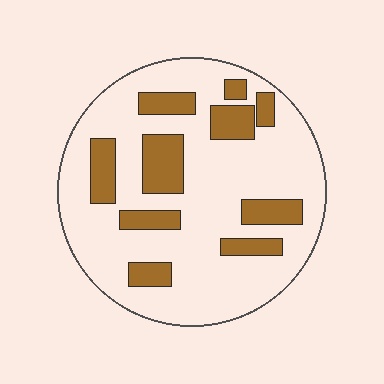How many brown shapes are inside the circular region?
10.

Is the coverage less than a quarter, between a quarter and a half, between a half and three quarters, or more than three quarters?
Less than a quarter.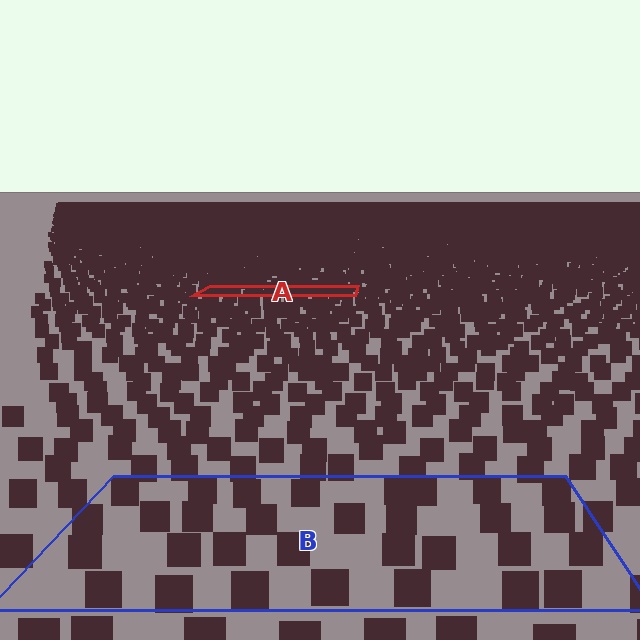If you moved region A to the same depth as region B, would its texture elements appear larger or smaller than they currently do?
They would appear larger. At a closer depth, the same texture elements are projected at a bigger on-screen size.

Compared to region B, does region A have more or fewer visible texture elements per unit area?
Region A has more texture elements per unit area — they are packed more densely because it is farther away.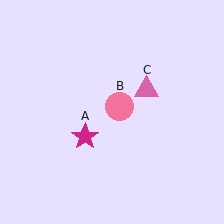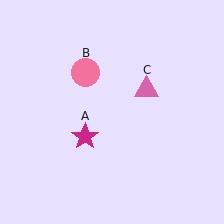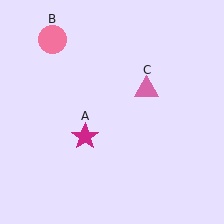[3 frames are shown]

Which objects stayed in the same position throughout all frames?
Magenta star (object A) and pink triangle (object C) remained stationary.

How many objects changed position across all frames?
1 object changed position: pink circle (object B).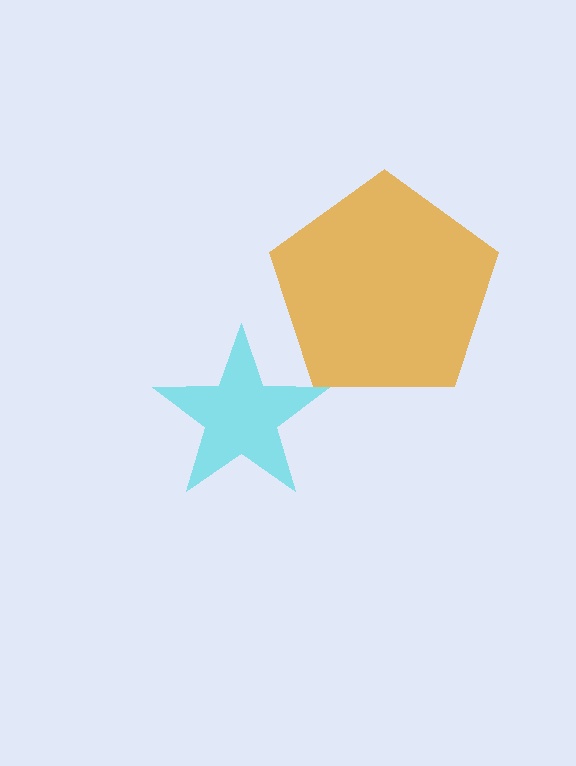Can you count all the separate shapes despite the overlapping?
Yes, there are 2 separate shapes.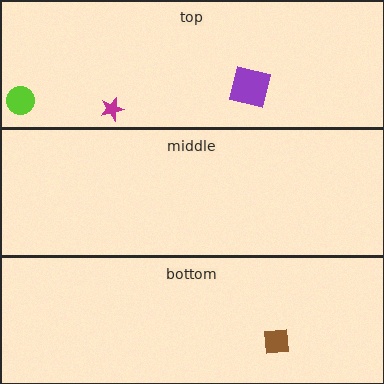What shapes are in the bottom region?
The brown square.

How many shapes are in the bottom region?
1.